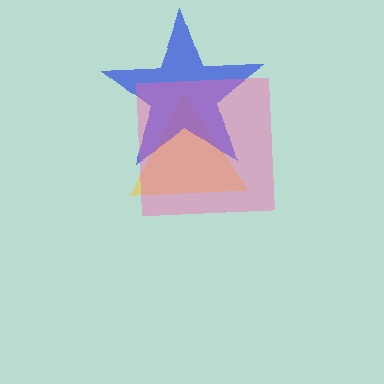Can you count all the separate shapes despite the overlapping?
Yes, there are 3 separate shapes.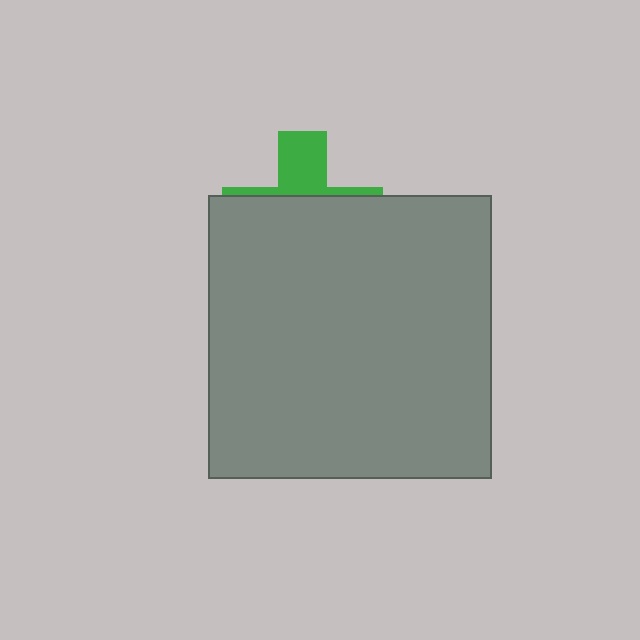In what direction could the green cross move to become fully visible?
The green cross could move up. That would shift it out from behind the gray square entirely.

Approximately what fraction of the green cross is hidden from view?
Roughly 69% of the green cross is hidden behind the gray square.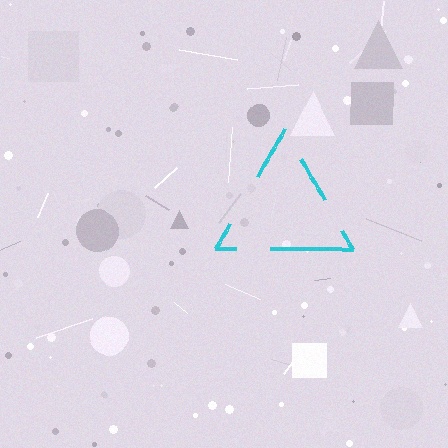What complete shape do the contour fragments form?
The contour fragments form a triangle.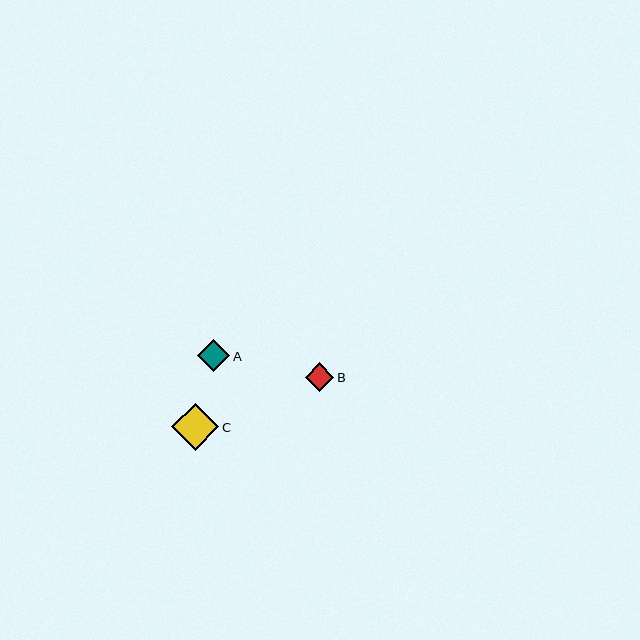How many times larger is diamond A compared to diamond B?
Diamond A is approximately 1.1 times the size of diamond B.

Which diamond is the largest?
Diamond C is the largest with a size of approximately 47 pixels.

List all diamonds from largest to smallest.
From largest to smallest: C, A, B.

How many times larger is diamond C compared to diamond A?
Diamond C is approximately 1.5 times the size of diamond A.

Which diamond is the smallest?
Diamond B is the smallest with a size of approximately 28 pixels.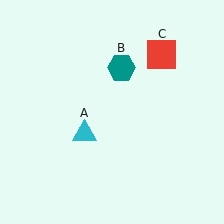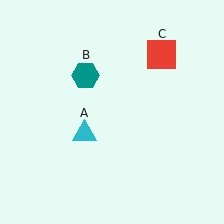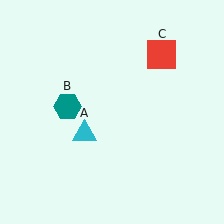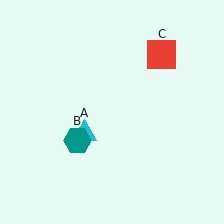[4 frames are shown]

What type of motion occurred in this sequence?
The teal hexagon (object B) rotated counterclockwise around the center of the scene.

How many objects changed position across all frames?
1 object changed position: teal hexagon (object B).